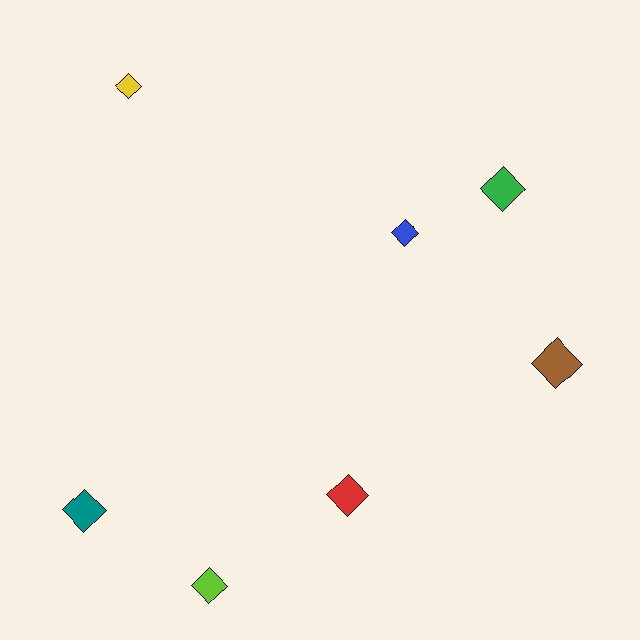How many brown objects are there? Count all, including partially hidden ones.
There is 1 brown object.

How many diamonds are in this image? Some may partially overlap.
There are 7 diamonds.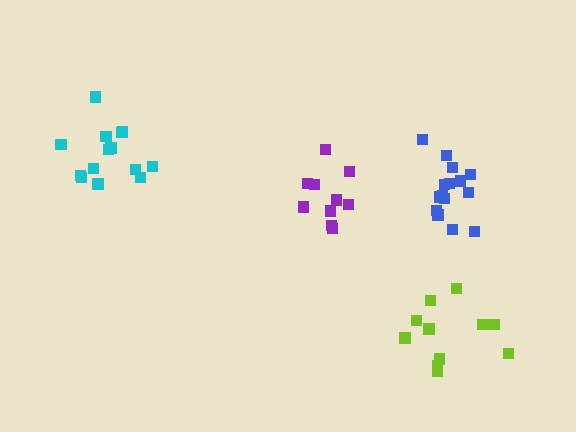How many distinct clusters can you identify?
There are 4 distinct clusters.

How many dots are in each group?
Group 1: 10 dots, Group 2: 11 dots, Group 3: 15 dots, Group 4: 14 dots (50 total).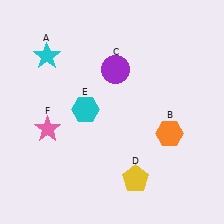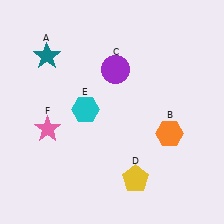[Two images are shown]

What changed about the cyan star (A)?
In Image 1, A is cyan. In Image 2, it changed to teal.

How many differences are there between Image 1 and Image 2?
There is 1 difference between the two images.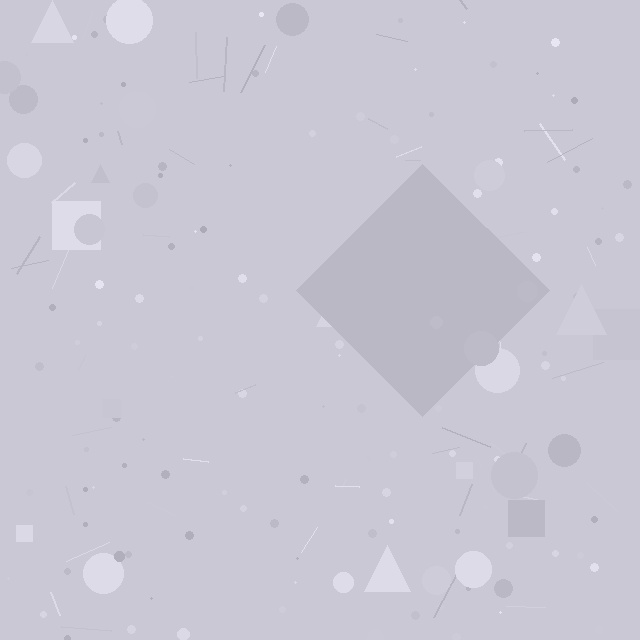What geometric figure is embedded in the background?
A diamond is embedded in the background.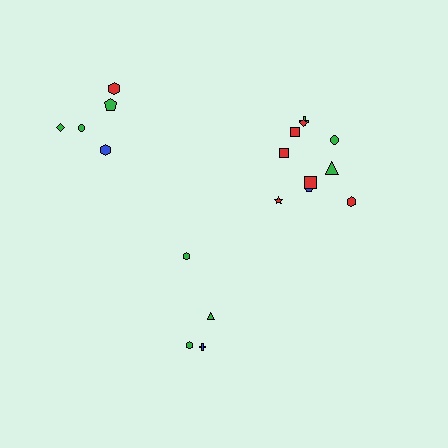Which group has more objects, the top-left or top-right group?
The top-right group.